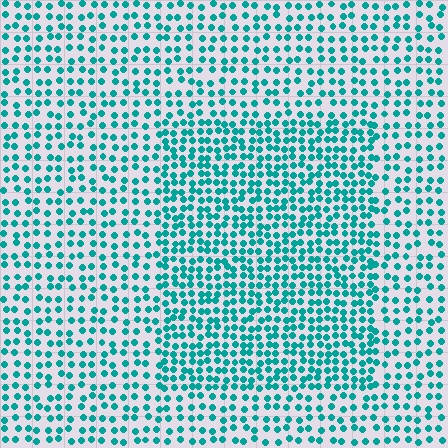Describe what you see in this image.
The image contains small teal elements arranged at two different densities. A rectangle-shaped region is visible where the elements are more densely packed than the surrounding area.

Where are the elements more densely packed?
The elements are more densely packed inside the rectangle boundary.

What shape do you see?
I see a rectangle.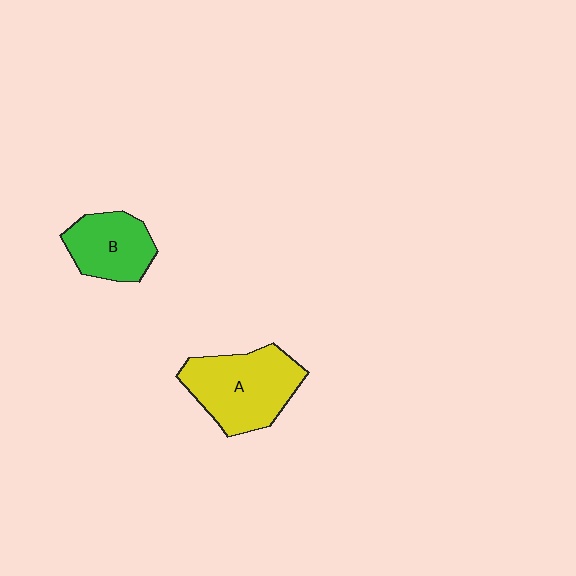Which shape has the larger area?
Shape A (yellow).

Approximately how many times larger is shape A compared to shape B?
Approximately 1.5 times.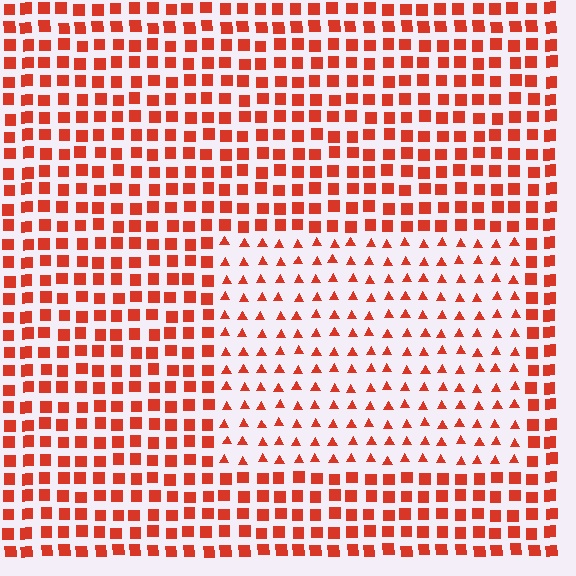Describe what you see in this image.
The image is filled with small red elements arranged in a uniform grid. A rectangle-shaped region contains triangles, while the surrounding area contains squares. The boundary is defined purely by the change in element shape.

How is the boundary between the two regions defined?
The boundary is defined by a change in element shape: triangles inside vs. squares outside. All elements share the same color and spacing.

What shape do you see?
I see a rectangle.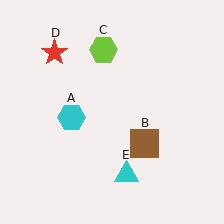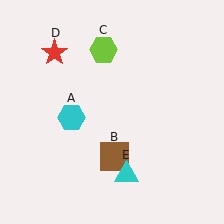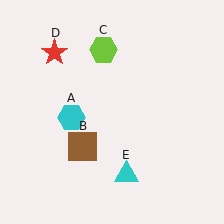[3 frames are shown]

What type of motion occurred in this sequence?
The brown square (object B) rotated clockwise around the center of the scene.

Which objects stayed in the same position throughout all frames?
Cyan hexagon (object A) and lime hexagon (object C) and red star (object D) and cyan triangle (object E) remained stationary.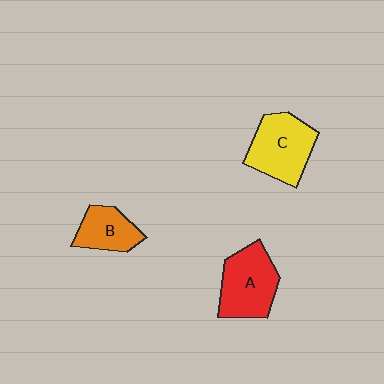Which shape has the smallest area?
Shape B (orange).